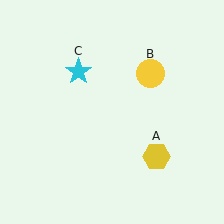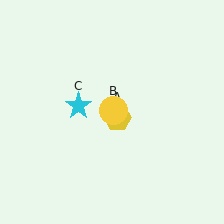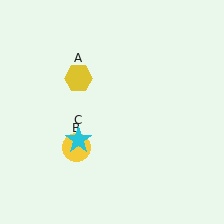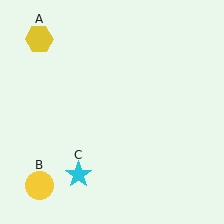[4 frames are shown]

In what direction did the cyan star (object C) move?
The cyan star (object C) moved down.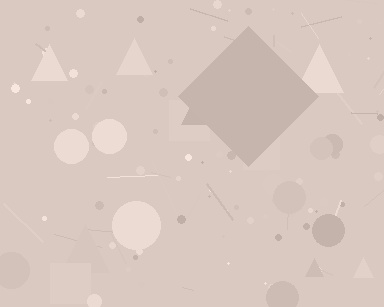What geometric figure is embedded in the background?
A diamond is embedded in the background.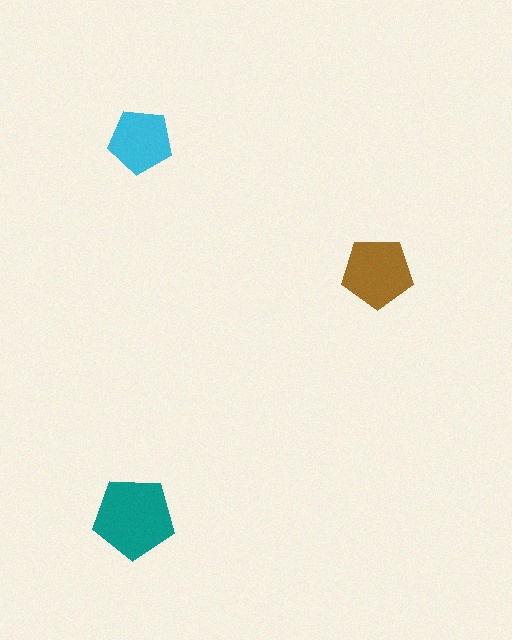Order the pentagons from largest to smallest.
the teal one, the brown one, the cyan one.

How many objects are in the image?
There are 3 objects in the image.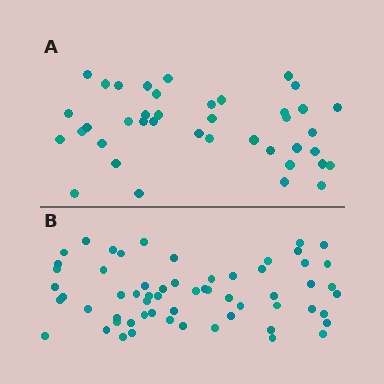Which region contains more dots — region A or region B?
Region B (the bottom region) has more dots.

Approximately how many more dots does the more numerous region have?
Region B has approximately 20 more dots than region A.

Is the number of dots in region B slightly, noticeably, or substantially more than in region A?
Region B has substantially more. The ratio is roughly 1.5 to 1.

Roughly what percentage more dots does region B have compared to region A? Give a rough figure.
About 50% more.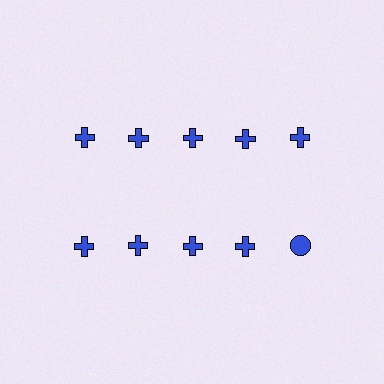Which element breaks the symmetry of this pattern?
The blue circle in the second row, rightmost column breaks the symmetry. All other shapes are blue crosses.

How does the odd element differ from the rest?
It has a different shape: circle instead of cross.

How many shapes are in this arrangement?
There are 10 shapes arranged in a grid pattern.